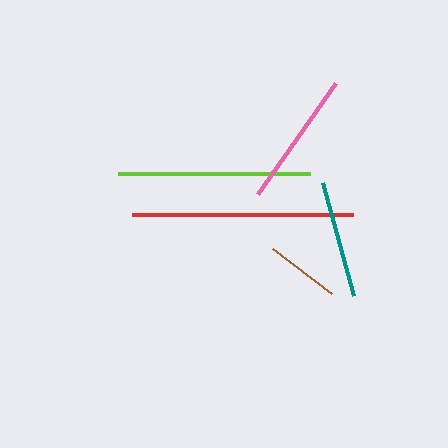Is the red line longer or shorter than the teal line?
The red line is longer than the teal line.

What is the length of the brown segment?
The brown segment is approximately 74 pixels long.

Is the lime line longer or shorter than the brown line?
The lime line is longer than the brown line.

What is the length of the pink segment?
The pink segment is approximately 136 pixels long.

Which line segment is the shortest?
The brown line is the shortest at approximately 74 pixels.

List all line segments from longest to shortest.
From longest to shortest: red, lime, pink, teal, brown.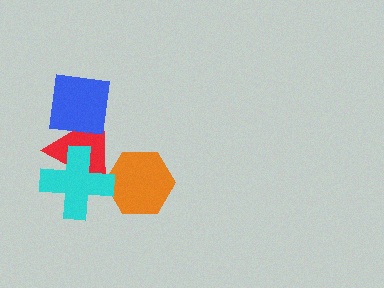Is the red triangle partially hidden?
Yes, it is partially covered by another shape.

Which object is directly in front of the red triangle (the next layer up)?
The blue square is directly in front of the red triangle.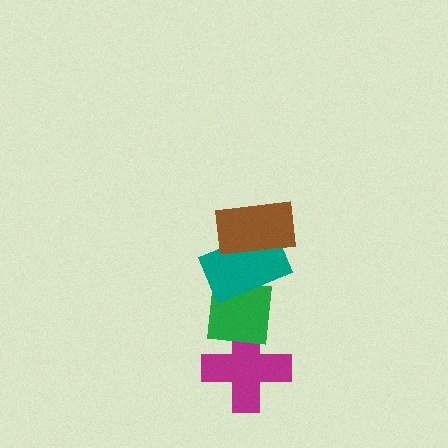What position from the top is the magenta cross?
The magenta cross is 4th from the top.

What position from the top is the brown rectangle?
The brown rectangle is 1st from the top.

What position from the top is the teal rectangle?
The teal rectangle is 2nd from the top.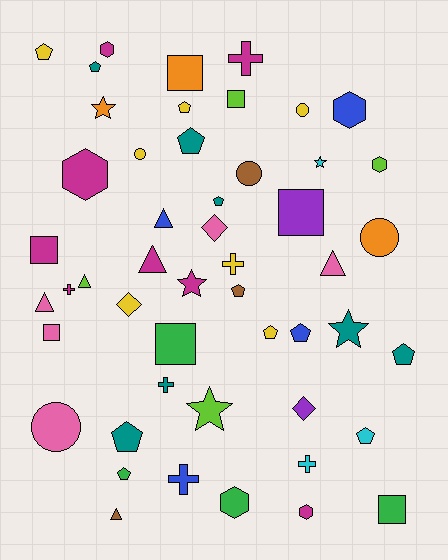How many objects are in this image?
There are 50 objects.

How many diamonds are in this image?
There are 3 diamonds.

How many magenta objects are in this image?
There are 8 magenta objects.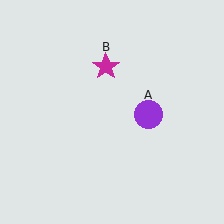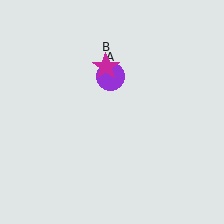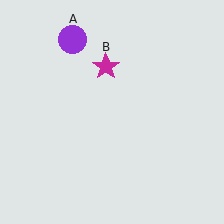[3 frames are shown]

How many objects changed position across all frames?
1 object changed position: purple circle (object A).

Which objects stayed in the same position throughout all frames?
Magenta star (object B) remained stationary.